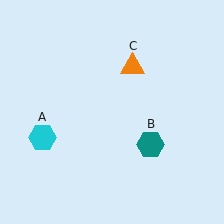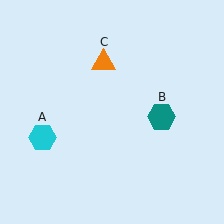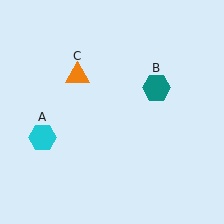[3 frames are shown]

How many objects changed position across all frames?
2 objects changed position: teal hexagon (object B), orange triangle (object C).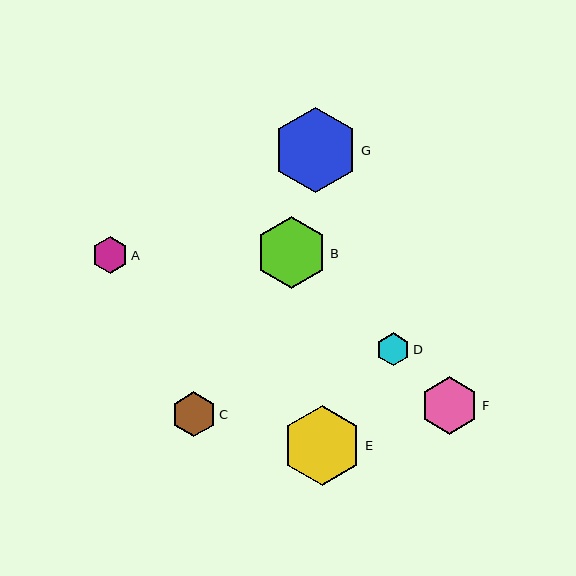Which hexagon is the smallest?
Hexagon D is the smallest with a size of approximately 33 pixels.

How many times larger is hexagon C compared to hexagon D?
Hexagon C is approximately 1.4 times the size of hexagon D.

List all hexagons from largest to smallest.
From largest to smallest: G, E, B, F, C, A, D.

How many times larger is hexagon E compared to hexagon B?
Hexagon E is approximately 1.1 times the size of hexagon B.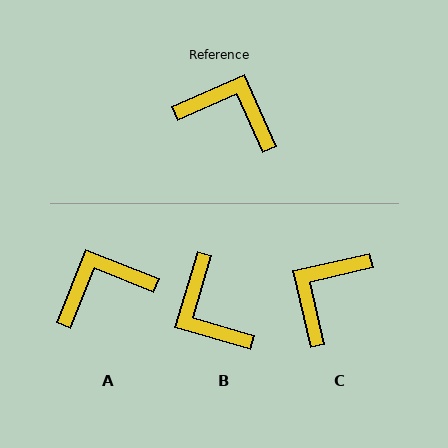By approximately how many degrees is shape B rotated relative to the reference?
Approximately 140 degrees counter-clockwise.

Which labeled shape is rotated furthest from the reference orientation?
B, about 140 degrees away.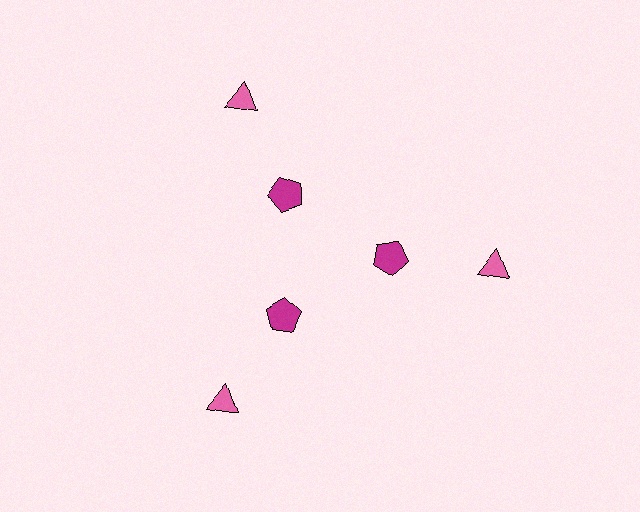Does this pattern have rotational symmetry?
Yes, this pattern has 3-fold rotational symmetry. It looks the same after rotating 120 degrees around the center.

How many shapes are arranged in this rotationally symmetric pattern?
There are 6 shapes, arranged in 3 groups of 2.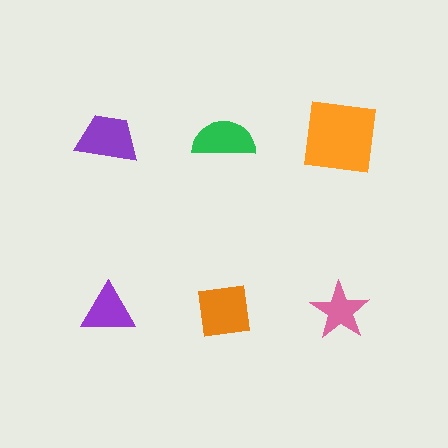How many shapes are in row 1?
3 shapes.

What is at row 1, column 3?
An orange square.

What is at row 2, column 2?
An orange square.